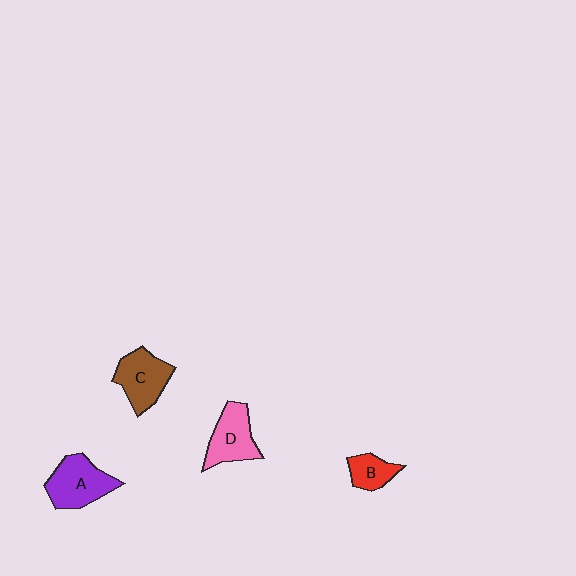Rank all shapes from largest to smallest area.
From largest to smallest: A (purple), C (brown), D (pink), B (red).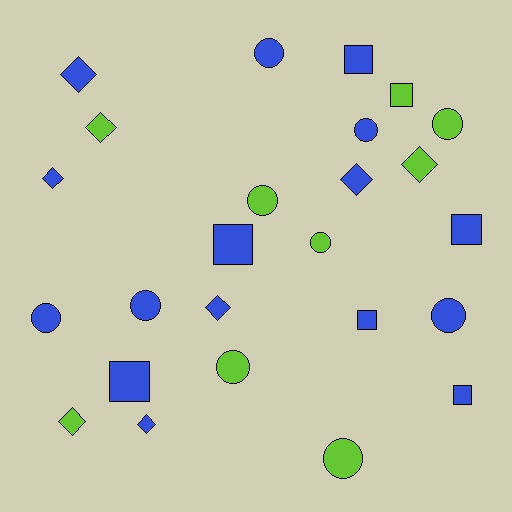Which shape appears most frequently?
Circle, with 10 objects.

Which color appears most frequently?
Blue, with 16 objects.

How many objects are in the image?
There are 25 objects.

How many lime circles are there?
There are 5 lime circles.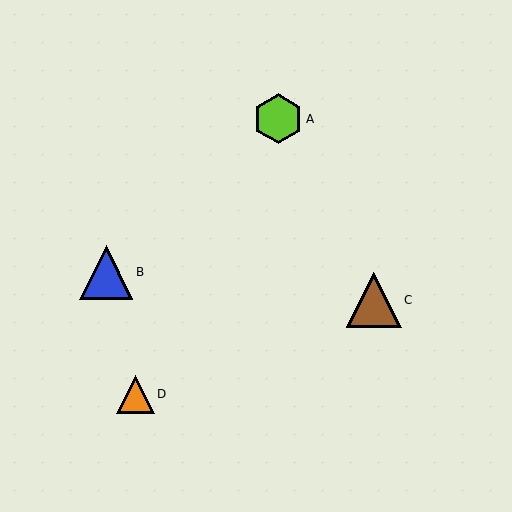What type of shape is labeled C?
Shape C is a brown triangle.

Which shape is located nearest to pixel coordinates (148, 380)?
The orange triangle (labeled D) at (136, 394) is nearest to that location.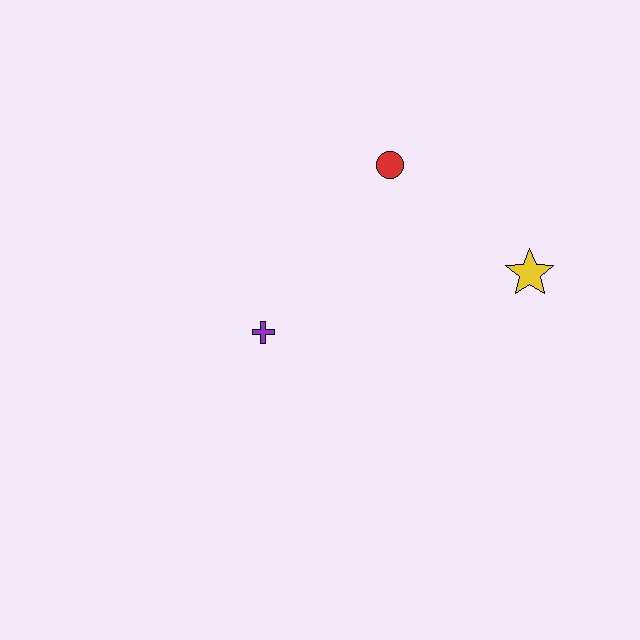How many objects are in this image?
There are 3 objects.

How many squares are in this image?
There are no squares.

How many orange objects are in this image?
There are no orange objects.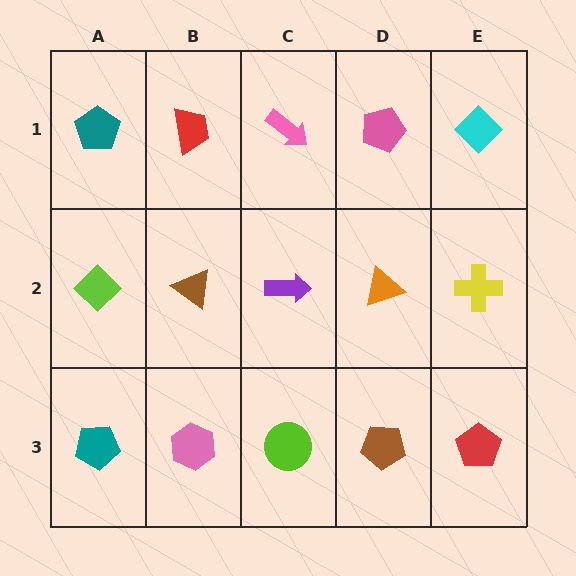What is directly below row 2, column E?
A red pentagon.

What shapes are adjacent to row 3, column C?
A purple arrow (row 2, column C), a pink hexagon (row 3, column B), a brown pentagon (row 3, column D).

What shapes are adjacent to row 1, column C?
A purple arrow (row 2, column C), a red trapezoid (row 1, column B), a pink pentagon (row 1, column D).